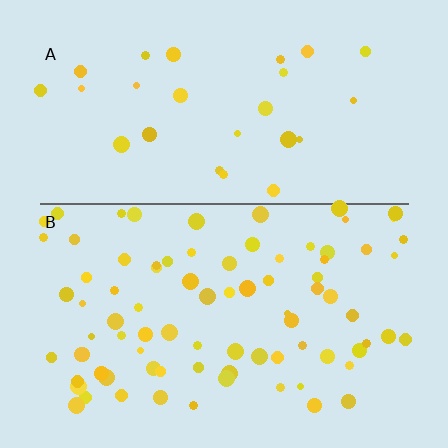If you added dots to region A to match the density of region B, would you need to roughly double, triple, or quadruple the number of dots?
Approximately triple.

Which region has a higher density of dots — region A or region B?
B (the bottom).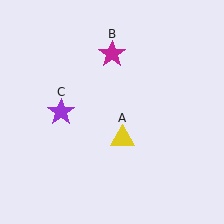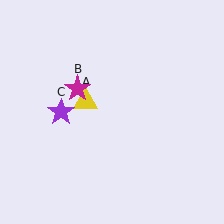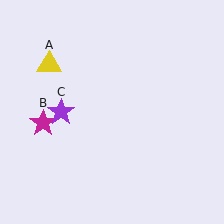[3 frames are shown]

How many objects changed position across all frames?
2 objects changed position: yellow triangle (object A), magenta star (object B).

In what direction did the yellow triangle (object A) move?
The yellow triangle (object A) moved up and to the left.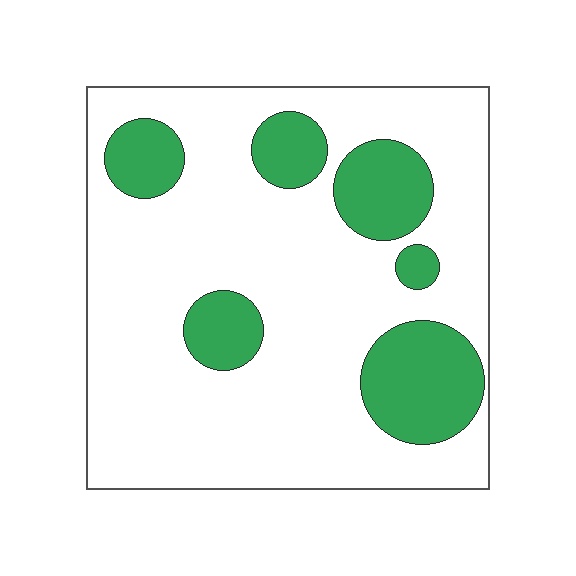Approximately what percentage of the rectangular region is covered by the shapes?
Approximately 25%.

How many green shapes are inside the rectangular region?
6.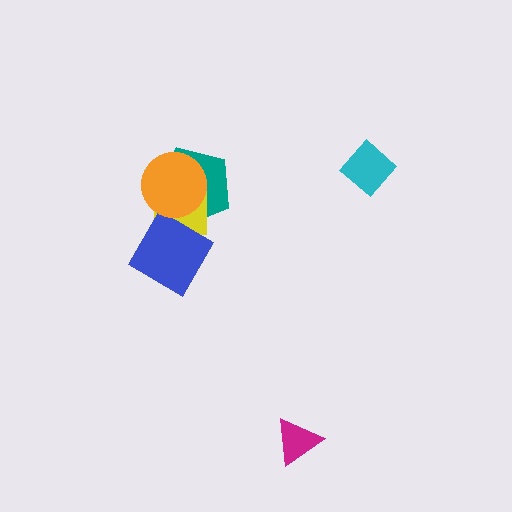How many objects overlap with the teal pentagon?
3 objects overlap with the teal pentagon.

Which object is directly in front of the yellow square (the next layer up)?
The blue diamond is directly in front of the yellow square.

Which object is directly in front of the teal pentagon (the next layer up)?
The yellow square is directly in front of the teal pentagon.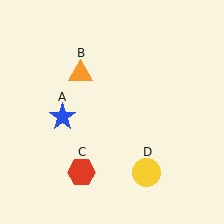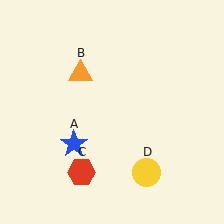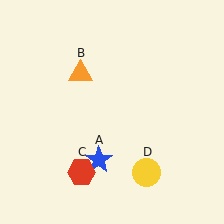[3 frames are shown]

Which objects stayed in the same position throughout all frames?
Orange triangle (object B) and red hexagon (object C) and yellow circle (object D) remained stationary.